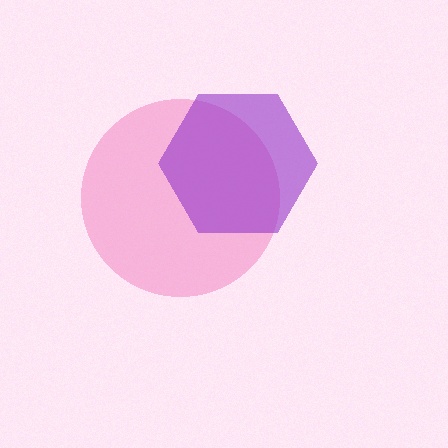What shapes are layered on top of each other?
The layered shapes are: a pink circle, a purple hexagon.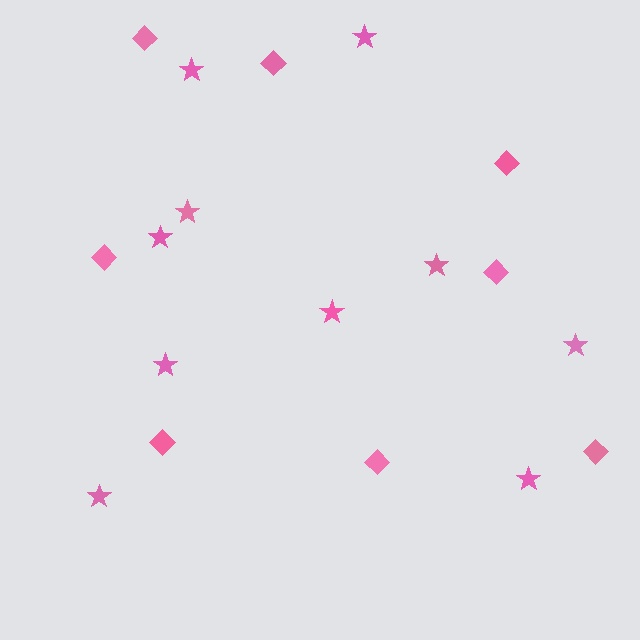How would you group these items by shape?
There are 2 groups: one group of diamonds (8) and one group of stars (10).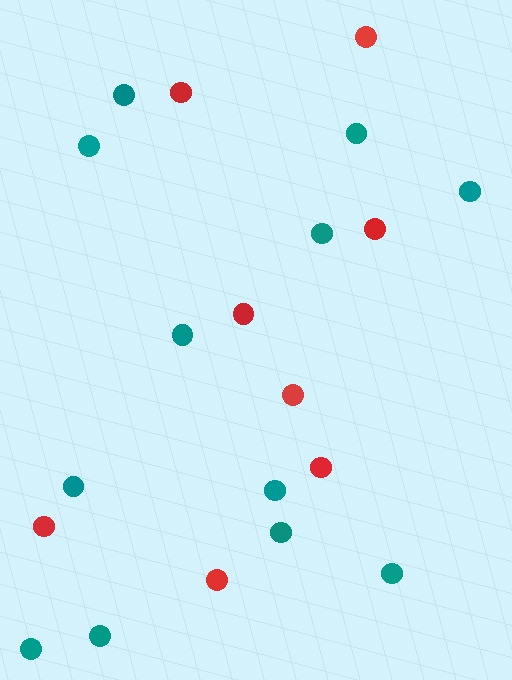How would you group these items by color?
There are 2 groups: one group of red circles (8) and one group of teal circles (12).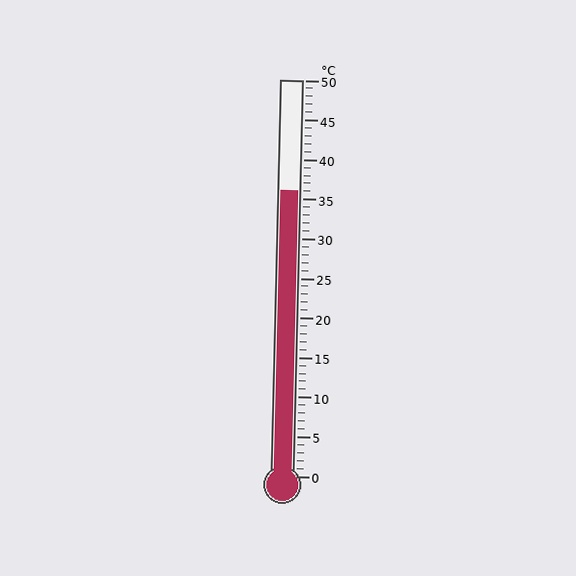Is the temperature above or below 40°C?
The temperature is below 40°C.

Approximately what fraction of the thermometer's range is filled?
The thermometer is filled to approximately 70% of its range.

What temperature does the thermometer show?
The thermometer shows approximately 36°C.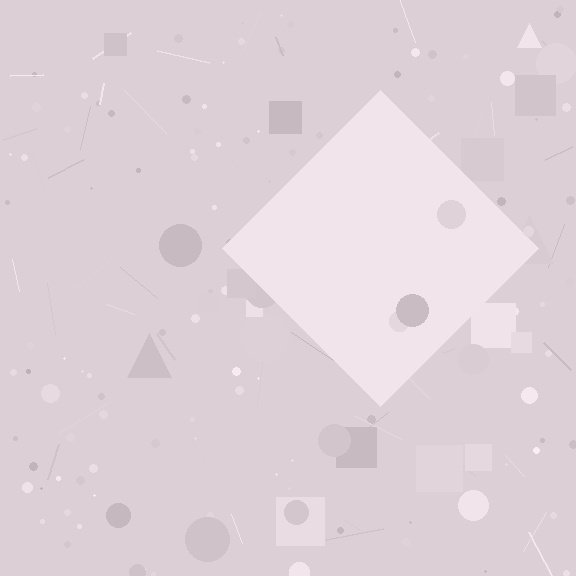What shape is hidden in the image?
A diamond is hidden in the image.